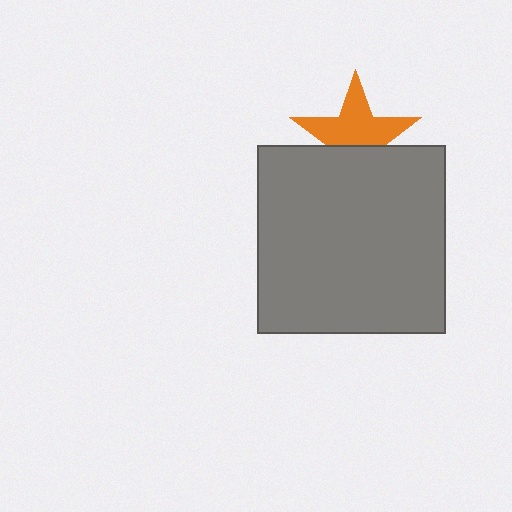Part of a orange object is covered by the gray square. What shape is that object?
It is a star.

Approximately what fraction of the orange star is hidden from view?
Roughly 38% of the orange star is hidden behind the gray square.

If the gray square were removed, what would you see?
You would see the complete orange star.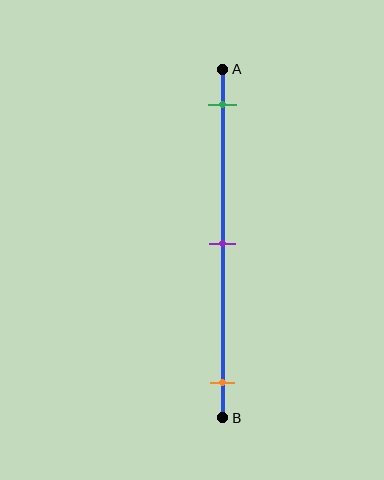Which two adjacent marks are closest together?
The green and purple marks are the closest adjacent pair.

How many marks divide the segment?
There are 3 marks dividing the segment.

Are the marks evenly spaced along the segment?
Yes, the marks are approximately evenly spaced.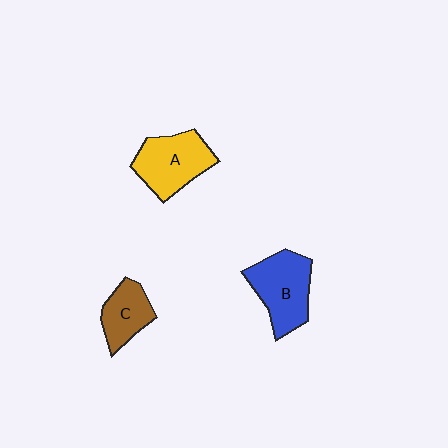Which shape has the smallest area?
Shape C (brown).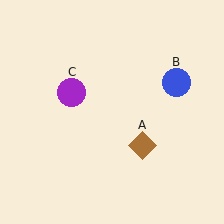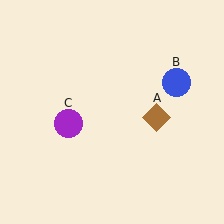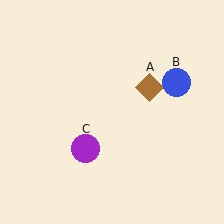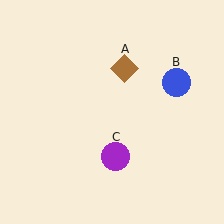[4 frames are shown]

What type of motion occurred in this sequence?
The brown diamond (object A), purple circle (object C) rotated counterclockwise around the center of the scene.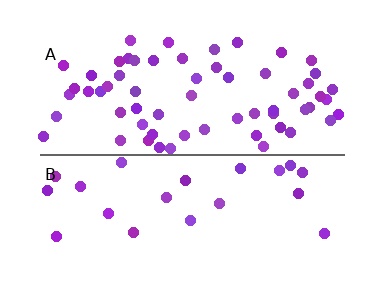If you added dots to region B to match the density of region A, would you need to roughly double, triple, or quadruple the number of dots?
Approximately triple.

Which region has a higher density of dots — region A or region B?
A (the top).